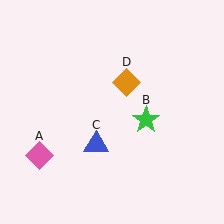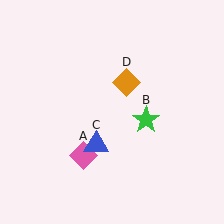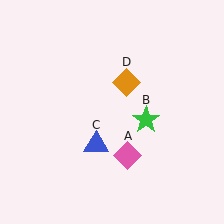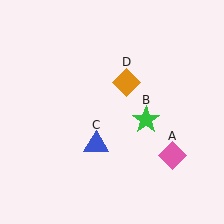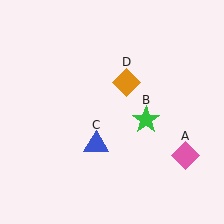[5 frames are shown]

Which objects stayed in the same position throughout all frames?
Green star (object B) and blue triangle (object C) and orange diamond (object D) remained stationary.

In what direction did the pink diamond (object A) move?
The pink diamond (object A) moved right.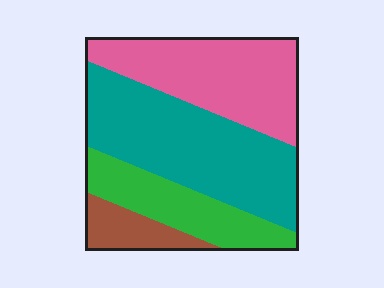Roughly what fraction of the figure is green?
Green takes up about one fifth (1/5) of the figure.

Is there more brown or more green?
Green.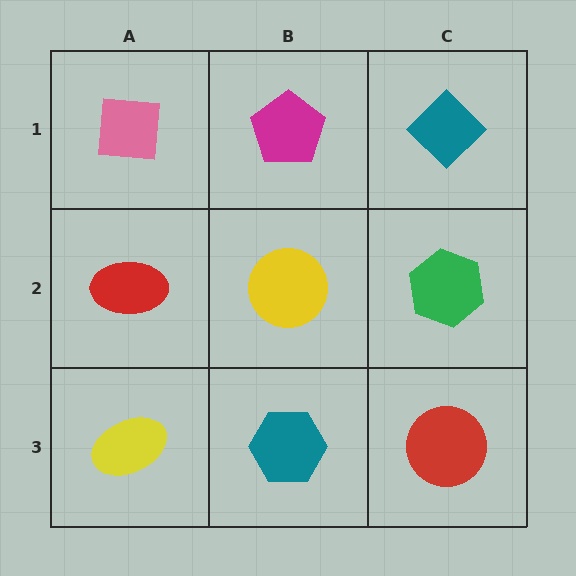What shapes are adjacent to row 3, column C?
A green hexagon (row 2, column C), a teal hexagon (row 3, column B).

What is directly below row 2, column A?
A yellow ellipse.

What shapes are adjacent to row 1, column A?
A red ellipse (row 2, column A), a magenta pentagon (row 1, column B).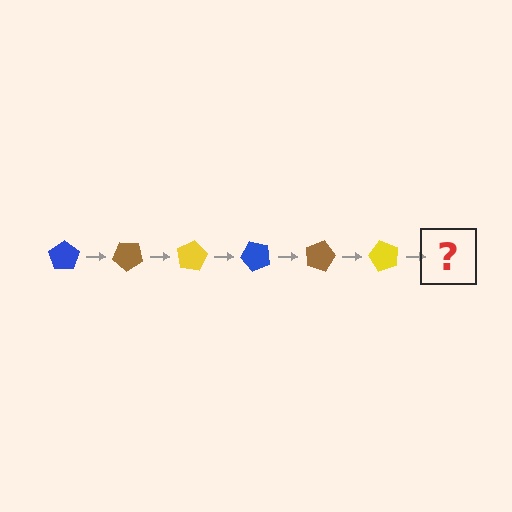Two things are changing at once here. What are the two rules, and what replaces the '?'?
The two rules are that it rotates 40 degrees each step and the color cycles through blue, brown, and yellow. The '?' should be a blue pentagon, rotated 240 degrees from the start.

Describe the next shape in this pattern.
It should be a blue pentagon, rotated 240 degrees from the start.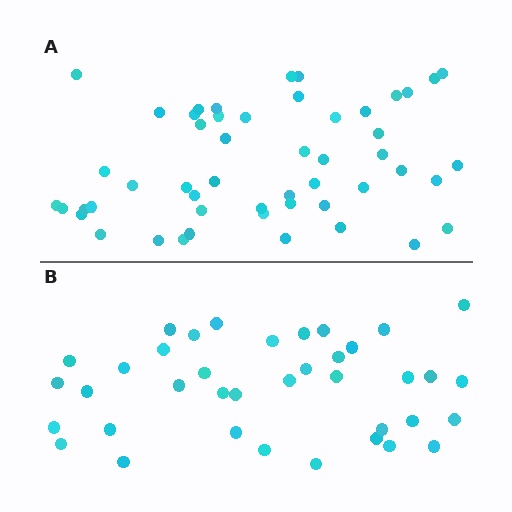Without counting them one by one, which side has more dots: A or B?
Region A (the top region) has more dots.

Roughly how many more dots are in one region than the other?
Region A has approximately 15 more dots than region B.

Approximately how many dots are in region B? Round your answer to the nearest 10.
About 40 dots. (The exact count is 38, which rounds to 40.)